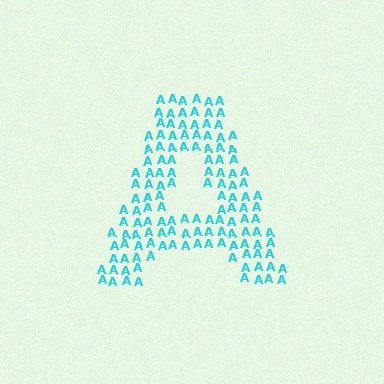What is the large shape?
The large shape is the letter A.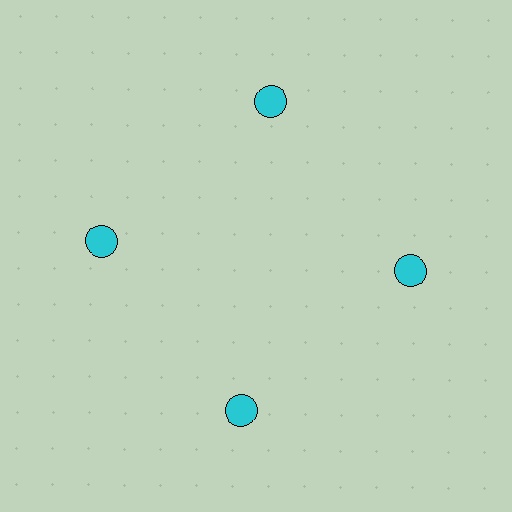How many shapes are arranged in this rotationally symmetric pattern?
There are 4 shapes, arranged in 4 groups of 1.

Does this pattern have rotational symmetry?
Yes, this pattern has 4-fold rotational symmetry. It looks the same after rotating 90 degrees around the center.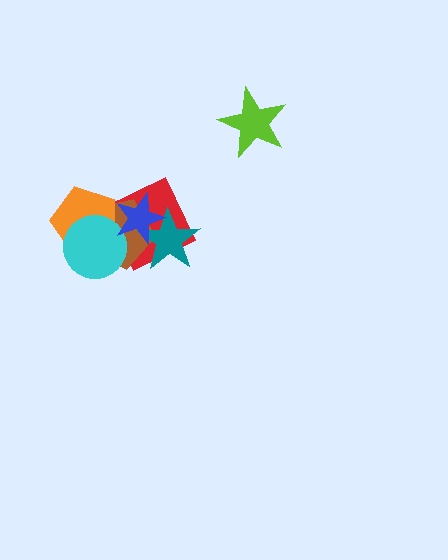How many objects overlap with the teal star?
3 objects overlap with the teal star.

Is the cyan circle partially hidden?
Yes, it is partially covered by another shape.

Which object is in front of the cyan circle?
The blue star is in front of the cyan circle.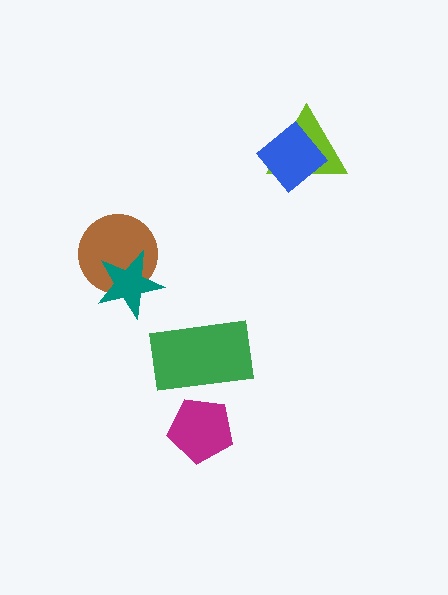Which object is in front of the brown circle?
The teal star is in front of the brown circle.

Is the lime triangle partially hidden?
Yes, it is partially covered by another shape.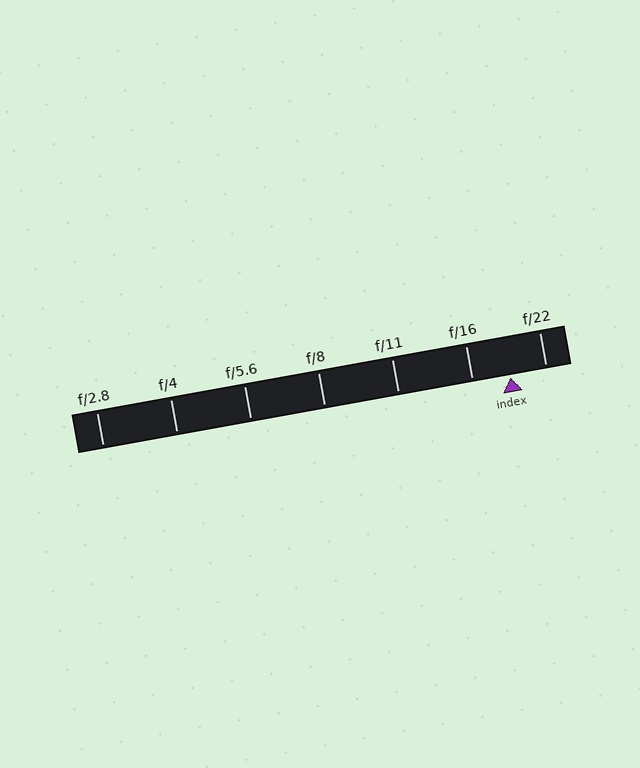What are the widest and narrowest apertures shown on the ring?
The widest aperture shown is f/2.8 and the narrowest is f/22.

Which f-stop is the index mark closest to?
The index mark is closest to f/22.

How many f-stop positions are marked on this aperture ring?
There are 7 f-stop positions marked.